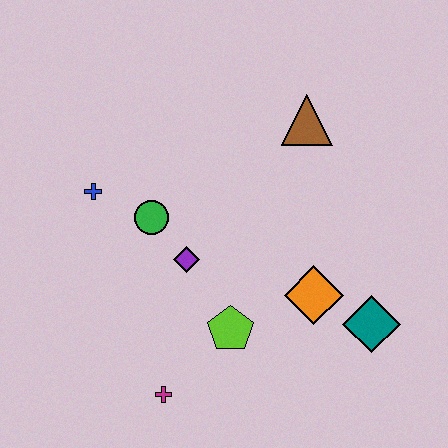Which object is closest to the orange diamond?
The teal diamond is closest to the orange diamond.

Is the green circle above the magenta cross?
Yes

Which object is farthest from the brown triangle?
The magenta cross is farthest from the brown triangle.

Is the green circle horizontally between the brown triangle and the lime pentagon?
No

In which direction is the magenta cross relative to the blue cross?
The magenta cross is below the blue cross.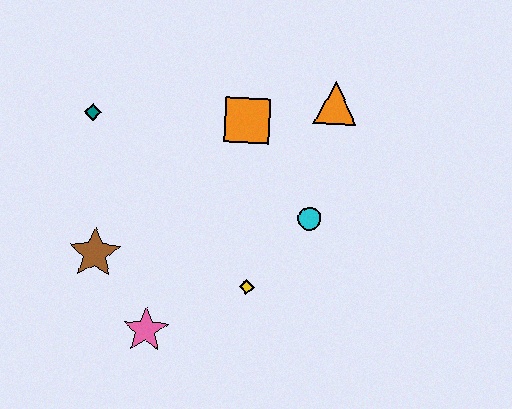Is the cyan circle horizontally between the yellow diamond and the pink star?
No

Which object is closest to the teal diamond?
The brown star is closest to the teal diamond.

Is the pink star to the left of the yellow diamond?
Yes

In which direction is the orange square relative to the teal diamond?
The orange square is to the right of the teal diamond.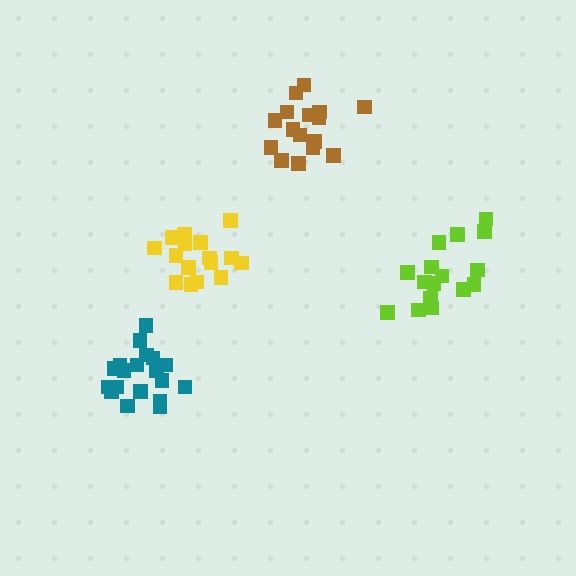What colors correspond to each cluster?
The clusters are colored: teal, yellow, lime, brown.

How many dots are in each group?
Group 1: 19 dots, Group 2: 16 dots, Group 3: 16 dots, Group 4: 16 dots (67 total).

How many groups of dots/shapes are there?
There are 4 groups.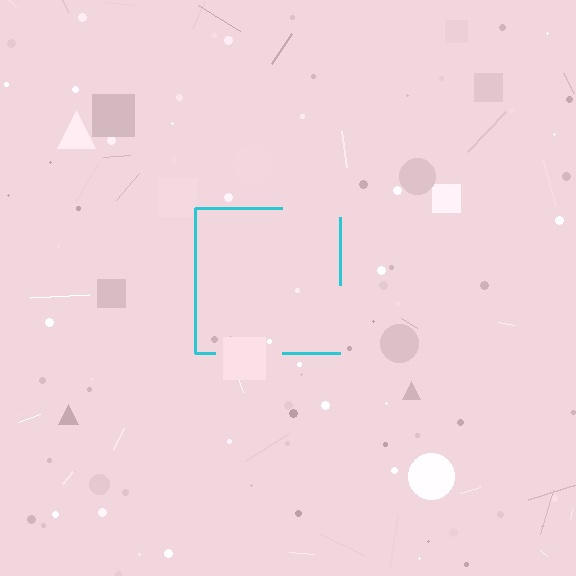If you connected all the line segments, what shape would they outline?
They would outline a square.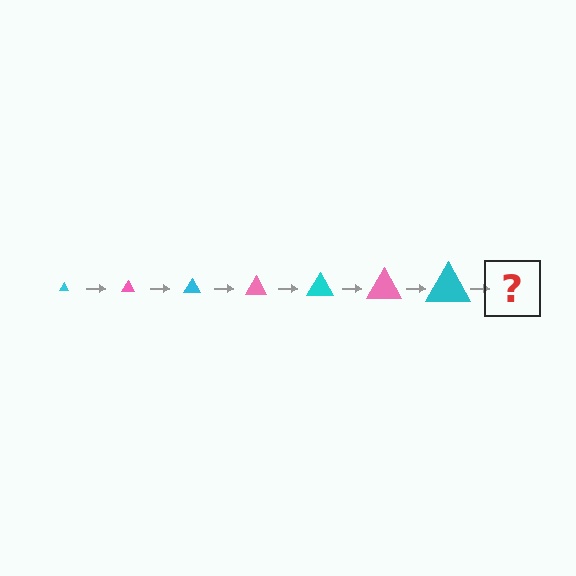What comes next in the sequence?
The next element should be a pink triangle, larger than the previous one.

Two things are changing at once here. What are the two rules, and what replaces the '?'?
The two rules are that the triangle grows larger each step and the color cycles through cyan and pink. The '?' should be a pink triangle, larger than the previous one.